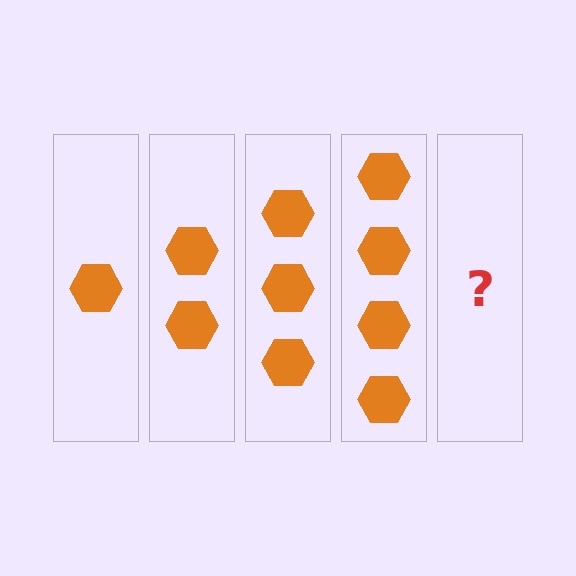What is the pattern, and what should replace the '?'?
The pattern is that each step adds one more hexagon. The '?' should be 5 hexagons.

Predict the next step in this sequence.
The next step is 5 hexagons.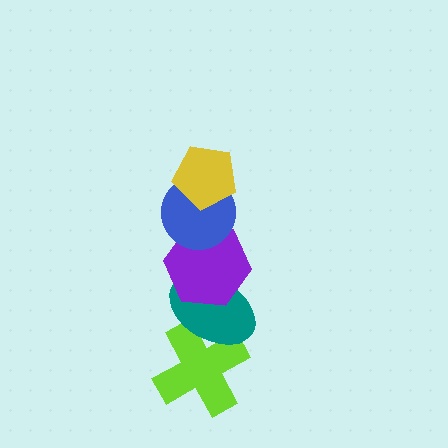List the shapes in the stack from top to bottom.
From top to bottom: the yellow pentagon, the blue circle, the purple hexagon, the teal ellipse, the lime cross.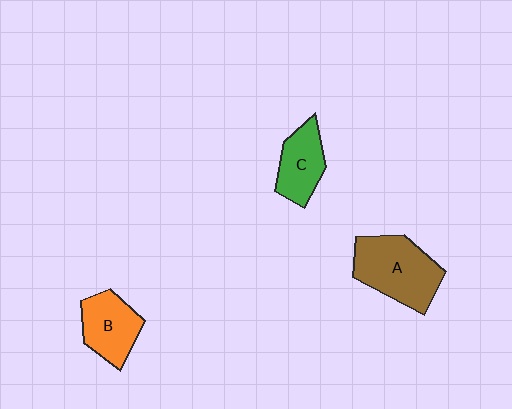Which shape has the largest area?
Shape A (brown).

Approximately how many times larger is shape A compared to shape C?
Approximately 1.6 times.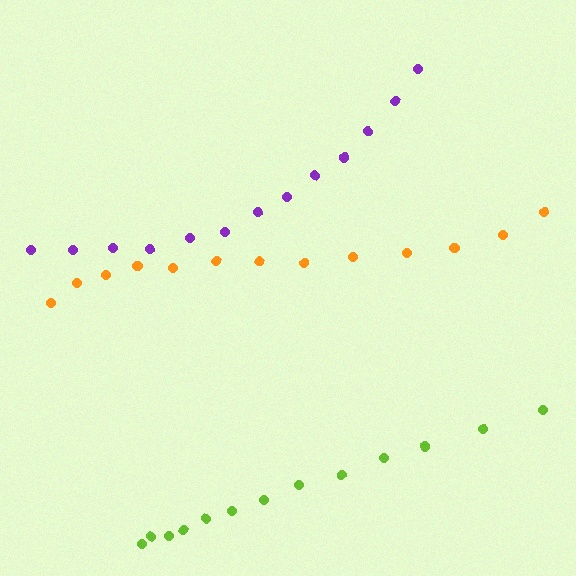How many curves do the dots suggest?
There are 3 distinct paths.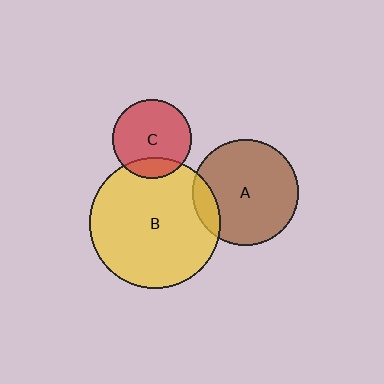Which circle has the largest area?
Circle B (yellow).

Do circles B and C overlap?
Yes.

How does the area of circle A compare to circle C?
Approximately 1.8 times.